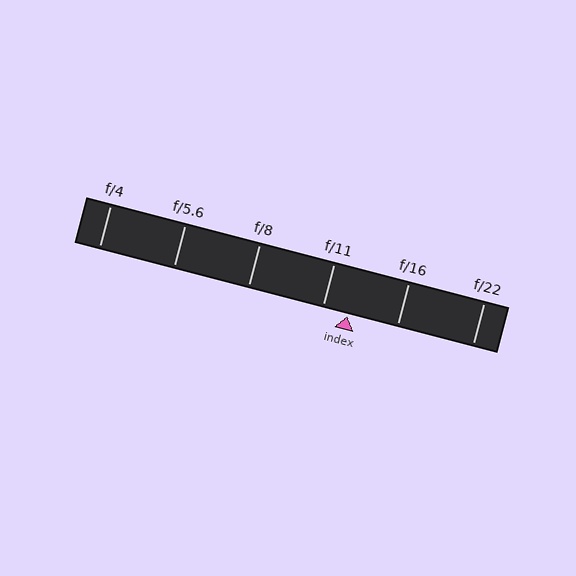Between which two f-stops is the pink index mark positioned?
The index mark is between f/11 and f/16.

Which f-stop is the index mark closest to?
The index mark is closest to f/11.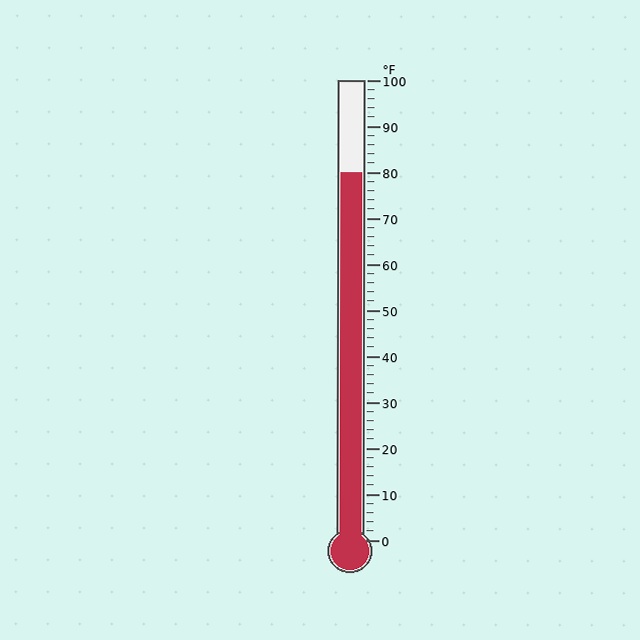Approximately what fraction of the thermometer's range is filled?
The thermometer is filled to approximately 80% of its range.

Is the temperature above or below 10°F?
The temperature is above 10°F.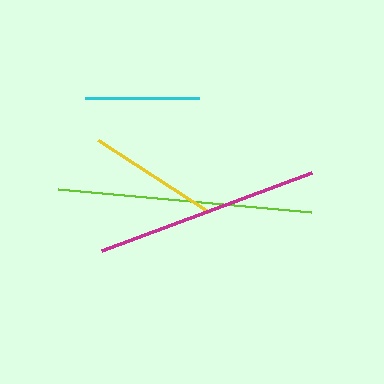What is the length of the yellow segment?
The yellow segment is approximately 132 pixels long.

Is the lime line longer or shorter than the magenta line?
The lime line is longer than the magenta line.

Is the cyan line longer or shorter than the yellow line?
The yellow line is longer than the cyan line.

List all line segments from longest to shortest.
From longest to shortest: lime, magenta, yellow, cyan.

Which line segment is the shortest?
The cyan line is the shortest at approximately 114 pixels.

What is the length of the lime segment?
The lime segment is approximately 254 pixels long.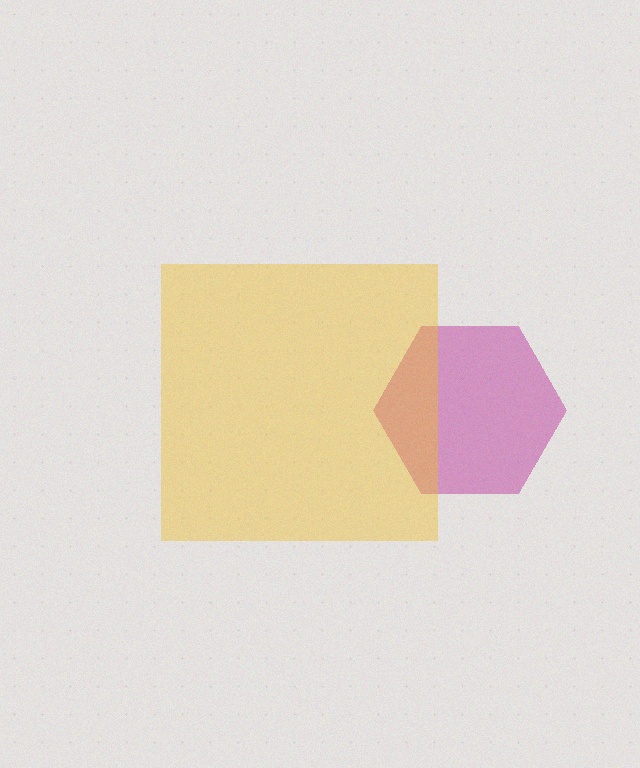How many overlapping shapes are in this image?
There are 2 overlapping shapes in the image.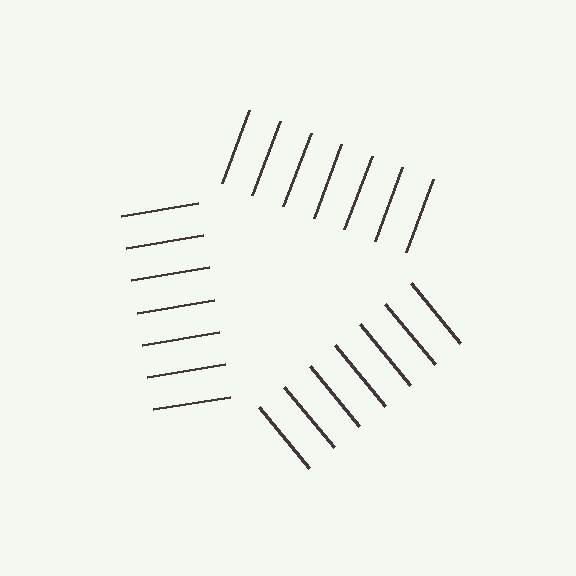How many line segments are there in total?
21 — 7 along each of the 3 edges.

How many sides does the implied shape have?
3 sides — the line-ends trace a triangle.